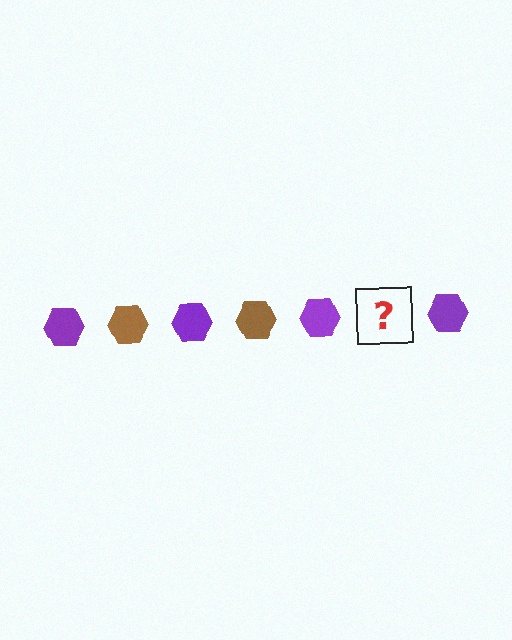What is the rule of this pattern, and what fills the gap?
The rule is that the pattern cycles through purple, brown hexagons. The gap should be filled with a brown hexagon.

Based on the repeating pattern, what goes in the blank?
The blank should be a brown hexagon.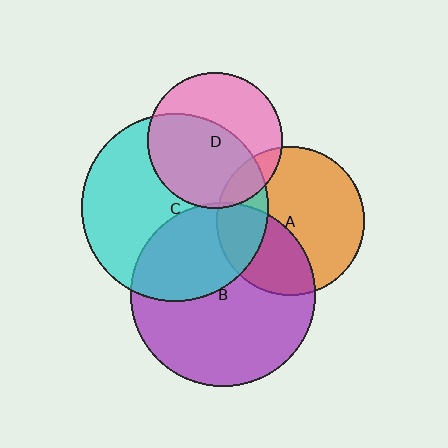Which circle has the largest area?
Circle C (cyan).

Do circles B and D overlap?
Yes.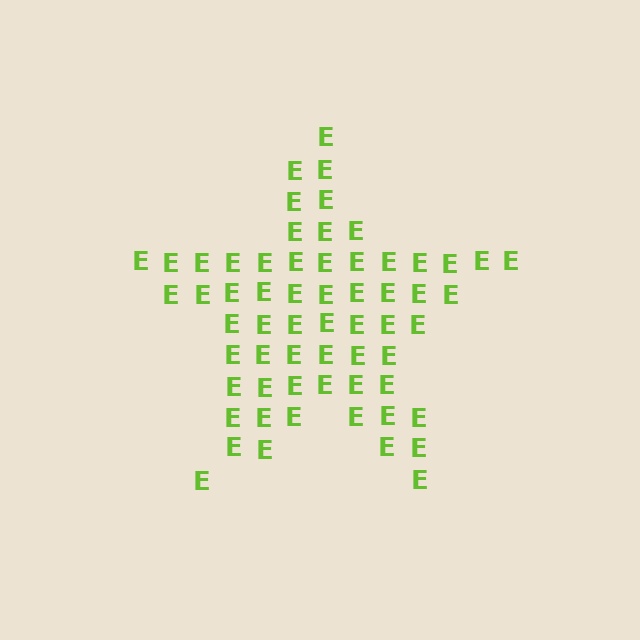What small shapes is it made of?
It is made of small letter E's.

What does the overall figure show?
The overall figure shows a star.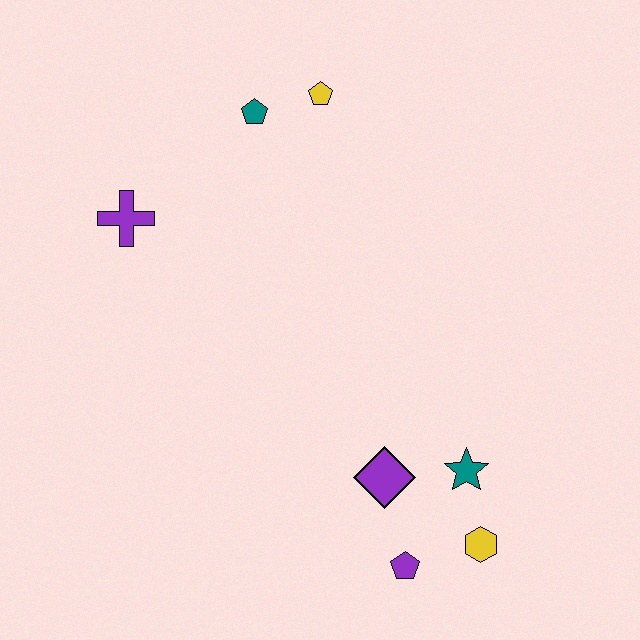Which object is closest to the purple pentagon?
The yellow hexagon is closest to the purple pentagon.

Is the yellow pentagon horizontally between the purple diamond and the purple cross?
Yes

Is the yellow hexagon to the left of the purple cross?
No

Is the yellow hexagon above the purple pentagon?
Yes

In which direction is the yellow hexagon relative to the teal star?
The yellow hexagon is below the teal star.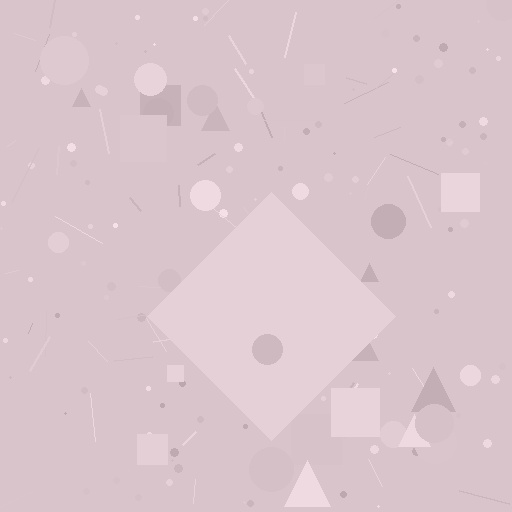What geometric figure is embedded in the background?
A diamond is embedded in the background.